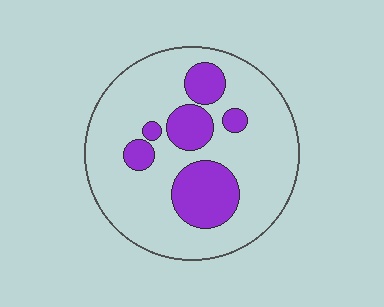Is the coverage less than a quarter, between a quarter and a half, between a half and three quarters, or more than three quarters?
Less than a quarter.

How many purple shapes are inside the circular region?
6.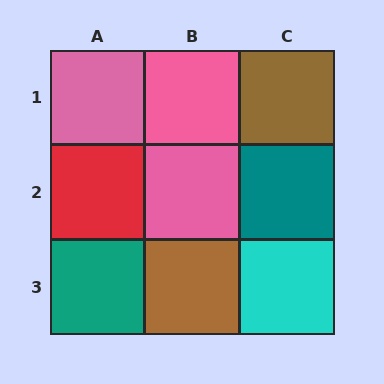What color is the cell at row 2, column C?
Teal.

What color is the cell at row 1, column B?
Pink.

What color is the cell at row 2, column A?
Red.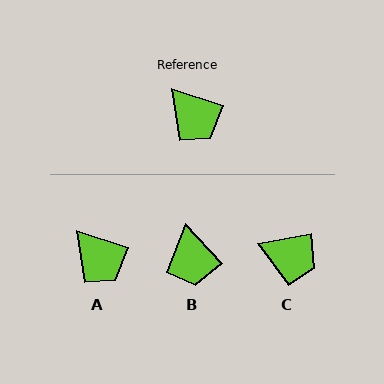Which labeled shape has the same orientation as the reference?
A.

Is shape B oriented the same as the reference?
No, it is off by about 29 degrees.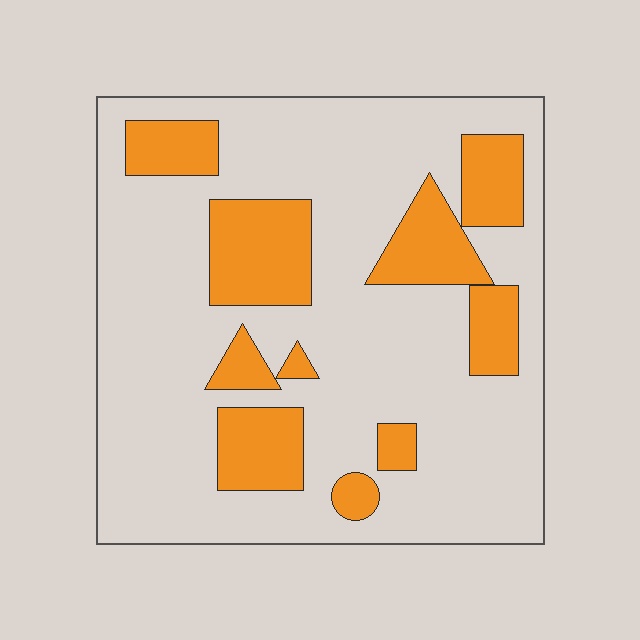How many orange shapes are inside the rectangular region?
10.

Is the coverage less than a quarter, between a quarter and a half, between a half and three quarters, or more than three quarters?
Less than a quarter.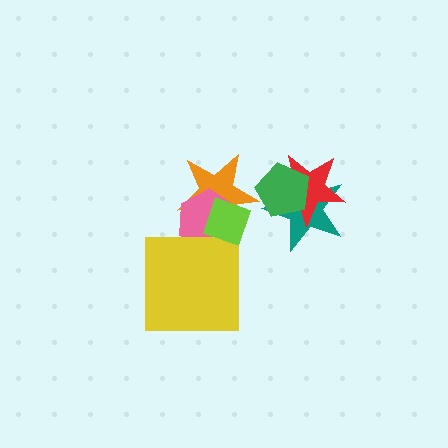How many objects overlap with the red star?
2 objects overlap with the red star.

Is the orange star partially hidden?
Yes, it is partially covered by another shape.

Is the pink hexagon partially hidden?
Yes, it is partially covered by another shape.